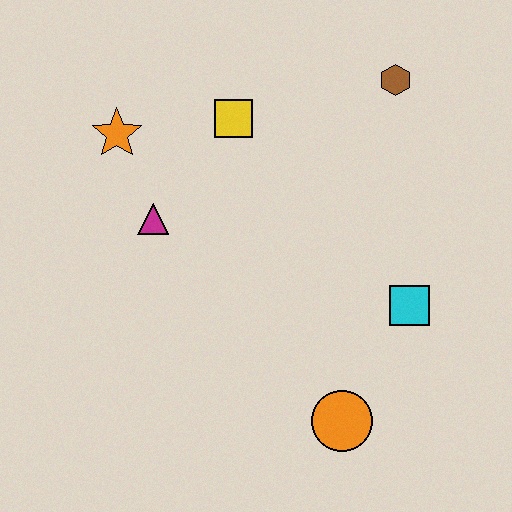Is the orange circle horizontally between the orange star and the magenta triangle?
No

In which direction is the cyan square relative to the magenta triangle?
The cyan square is to the right of the magenta triangle.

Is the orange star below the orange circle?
No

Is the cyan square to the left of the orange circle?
No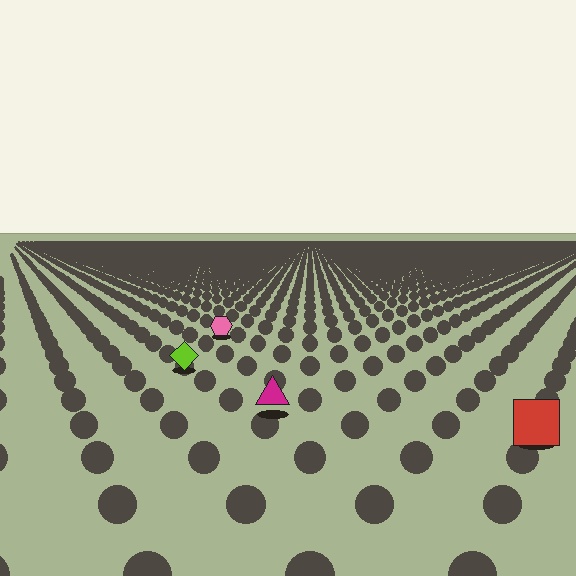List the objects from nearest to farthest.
From nearest to farthest: the red square, the magenta triangle, the lime diamond, the pink hexagon.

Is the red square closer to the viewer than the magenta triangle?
Yes. The red square is closer — you can tell from the texture gradient: the ground texture is coarser near it.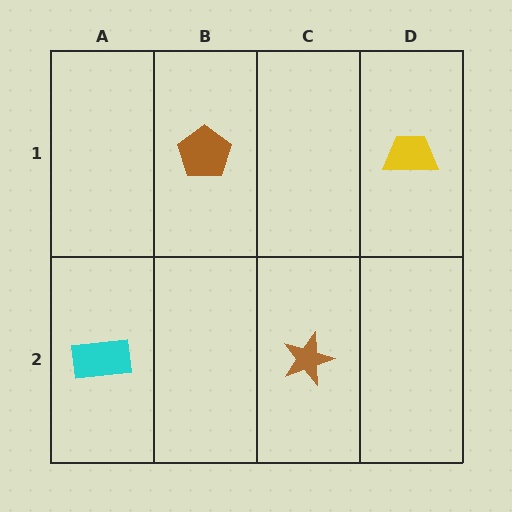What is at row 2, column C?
A brown star.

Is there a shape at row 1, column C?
No, that cell is empty.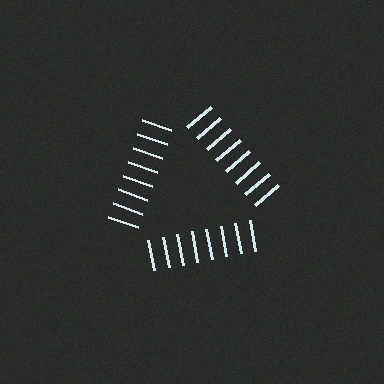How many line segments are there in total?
24 — 8 along each of the 3 edges.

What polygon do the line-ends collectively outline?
An illusory triangle — the line segments terminate on its edges but no continuous stroke is drawn.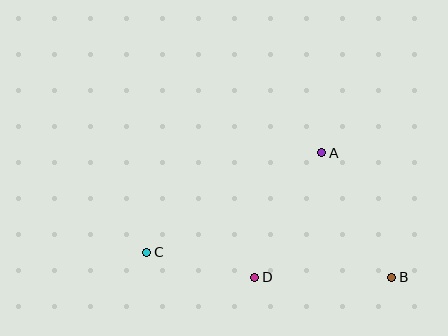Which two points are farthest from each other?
Points B and C are farthest from each other.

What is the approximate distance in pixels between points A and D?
The distance between A and D is approximately 141 pixels.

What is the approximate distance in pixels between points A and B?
The distance between A and B is approximately 143 pixels.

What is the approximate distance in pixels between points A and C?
The distance between A and C is approximately 201 pixels.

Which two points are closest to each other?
Points C and D are closest to each other.